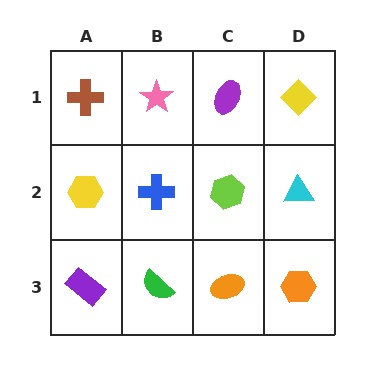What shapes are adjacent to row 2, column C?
A purple ellipse (row 1, column C), an orange ellipse (row 3, column C), a blue cross (row 2, column B), a cyan triangle (row 2, column D).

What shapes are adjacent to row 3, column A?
A yellow hexagon (row 2, column A), a green semicircle (row 3, column B).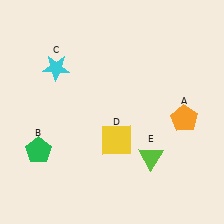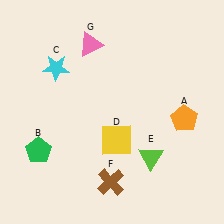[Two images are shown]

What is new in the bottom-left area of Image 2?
A brown cross (F) was added in the bottom-left area of Image 2.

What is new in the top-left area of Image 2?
A pink triangle (G) was added in the top-left area of Image 2.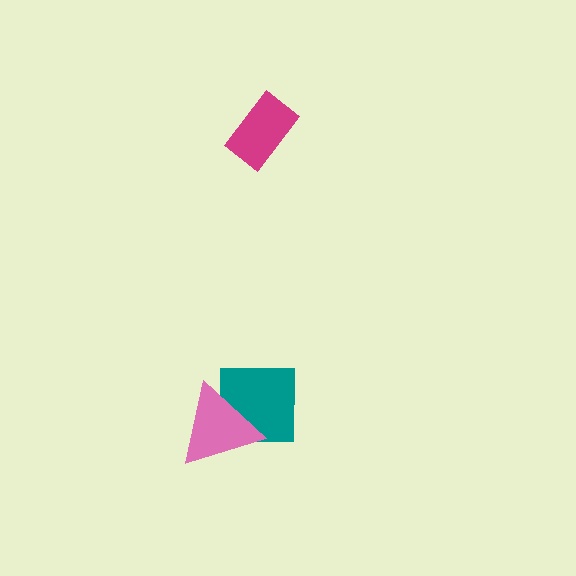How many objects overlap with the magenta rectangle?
0 objects overlap with the magenta rectangle.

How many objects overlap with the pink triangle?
1 object overlaps with the pink triangle.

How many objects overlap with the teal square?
1 object overlaps with the teal square.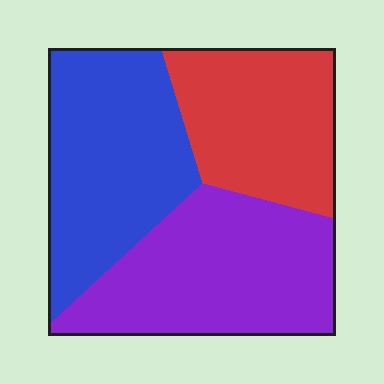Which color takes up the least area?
Red, at roughly 30%.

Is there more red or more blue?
Blue.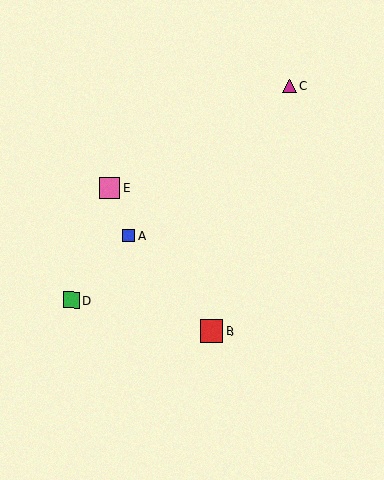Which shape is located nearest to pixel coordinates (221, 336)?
The red square (labeled B) at (211, 331) is nearest to that location.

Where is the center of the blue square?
The center of the blue square is at (129, 236).